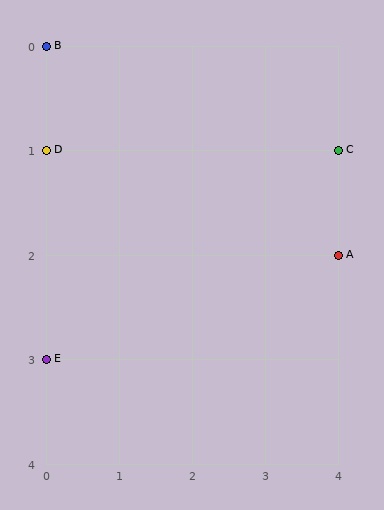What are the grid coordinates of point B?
Point B is at grid coordinates (0, 0).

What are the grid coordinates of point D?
Point D is at grid coordinates (0, 1).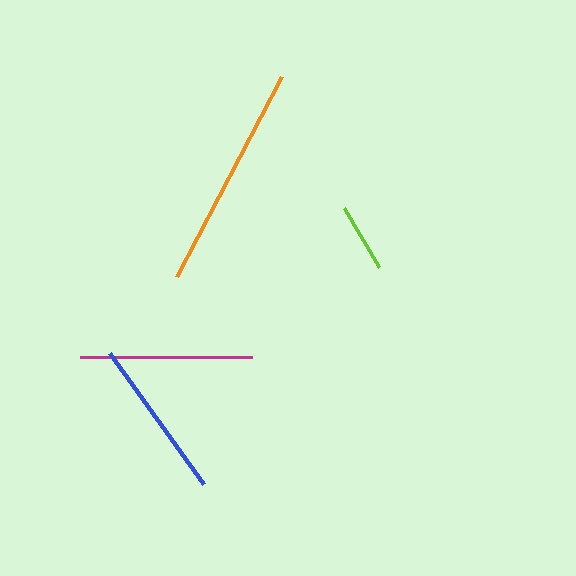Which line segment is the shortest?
The lime line is the shortest at approximately 68 pixels.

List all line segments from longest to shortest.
From longest to shortest: orange, magenta, blue, lime.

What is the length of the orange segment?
The orange segment is approximately 226 pixels long.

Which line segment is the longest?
The orange line is the longest at approximately 226 pixels.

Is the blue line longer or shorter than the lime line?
The blue line is longer than the lime line.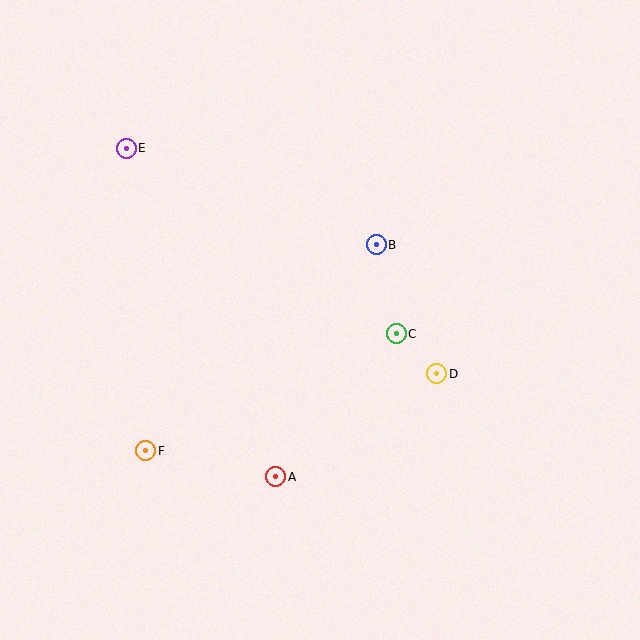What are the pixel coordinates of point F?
Point F is at (146, 451).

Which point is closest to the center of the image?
Point C at (396, 334) is closest to the center.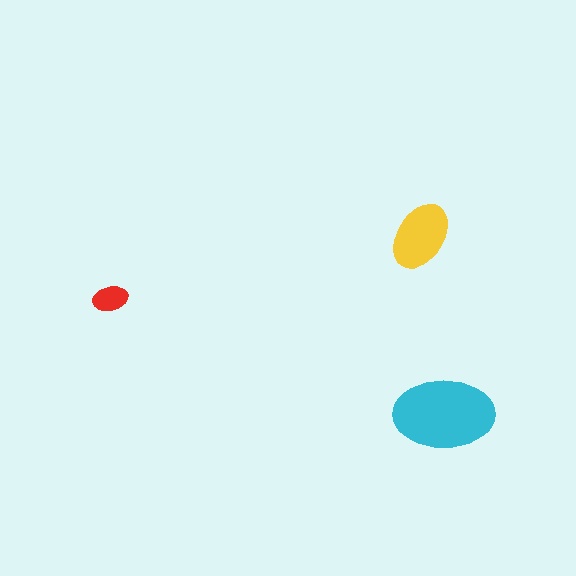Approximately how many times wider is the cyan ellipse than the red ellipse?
About 3 times wider.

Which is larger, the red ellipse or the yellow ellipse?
The yellow one.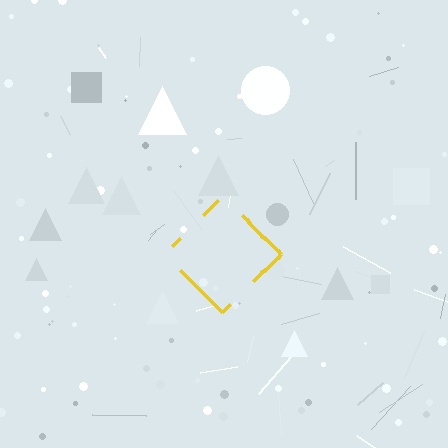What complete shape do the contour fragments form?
The contour fragments form a diamond.